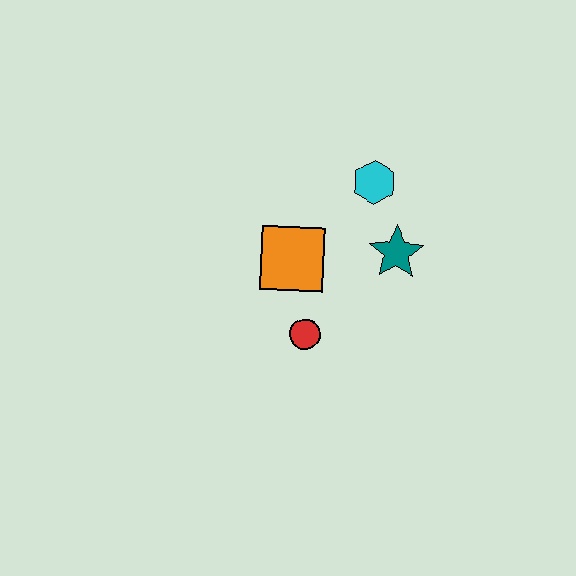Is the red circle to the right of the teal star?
No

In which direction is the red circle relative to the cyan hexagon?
The red circle is below the cyan hexagon.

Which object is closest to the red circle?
The orange square is closest to the red circle.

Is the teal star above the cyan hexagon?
No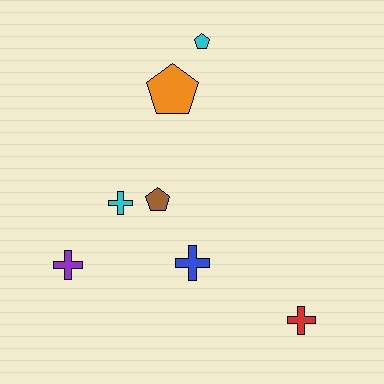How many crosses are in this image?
There are 4 crosses.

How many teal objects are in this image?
There are no teal objects.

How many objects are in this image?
There are 7 objects.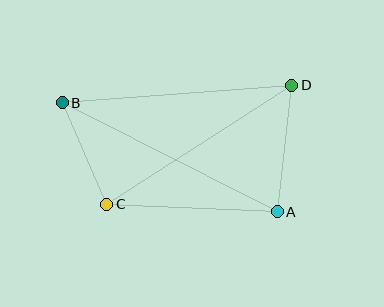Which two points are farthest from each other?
Points A and B are farthest from each other.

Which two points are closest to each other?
Points B and C are closest to each other.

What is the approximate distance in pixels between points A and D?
The distance between A and D is approximately 127 pixels.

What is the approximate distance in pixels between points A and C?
The distance between A and C is approximately 171 pixels.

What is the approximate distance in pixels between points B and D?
The distance between B and D is approximately 230 pixels.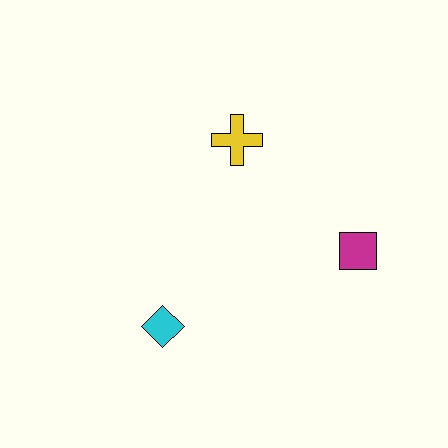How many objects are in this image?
There are 3 objects.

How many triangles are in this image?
There are no triangles.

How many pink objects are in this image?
There are no pink objects.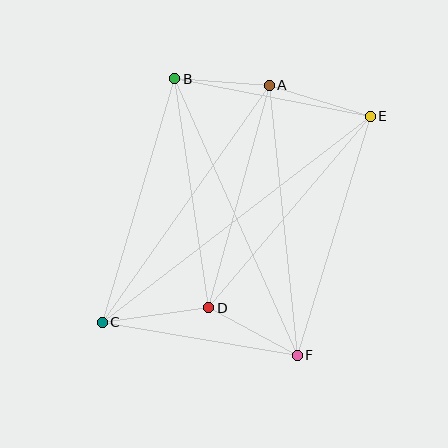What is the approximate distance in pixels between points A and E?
The distance between A and E is approximately 106 pixels.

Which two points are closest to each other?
Points A and B are closest to each other.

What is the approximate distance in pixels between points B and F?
The distance between B and F is approximately 302 pixels.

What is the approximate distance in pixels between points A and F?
The distance between A and F is approximately 271 pixels.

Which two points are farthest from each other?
Points C and E are farthest from each other.